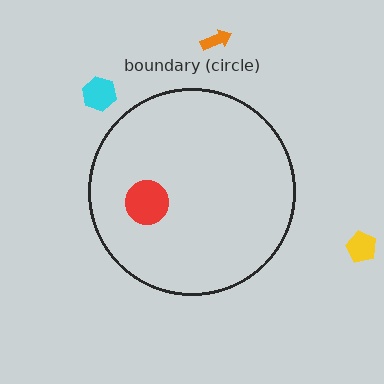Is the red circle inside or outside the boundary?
Inside.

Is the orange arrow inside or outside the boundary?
Outside.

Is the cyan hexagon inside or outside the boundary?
Outside.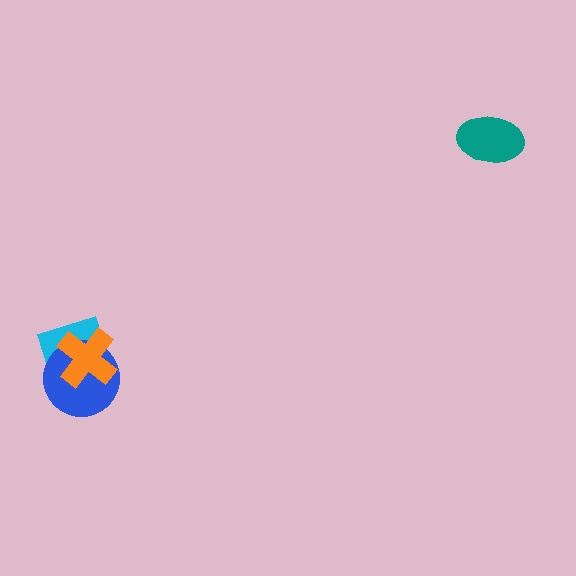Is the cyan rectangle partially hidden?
Yes, it is partially covered by another shape.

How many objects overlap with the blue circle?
2 objects overlap with the blue circle.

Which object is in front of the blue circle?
The orange cross is in front of the blue circle.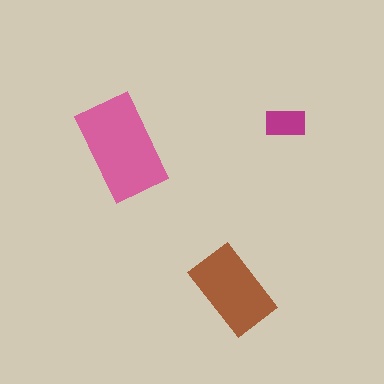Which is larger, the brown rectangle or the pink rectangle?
The pink one.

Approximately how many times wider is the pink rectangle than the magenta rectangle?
About 2.5 times wider.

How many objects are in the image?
There are 3 objects in the image.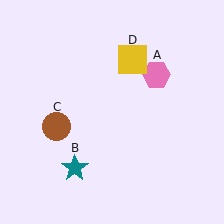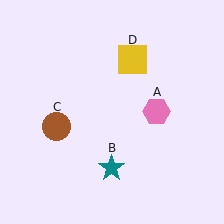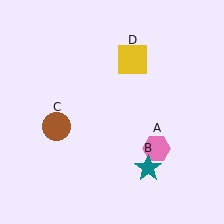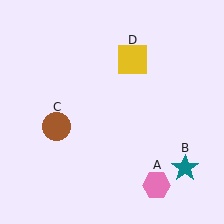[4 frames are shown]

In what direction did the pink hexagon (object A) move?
The pink hexagon (object A) moved down.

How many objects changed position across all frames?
2 objects changed position: pink hexagon (object A), teal star (object B).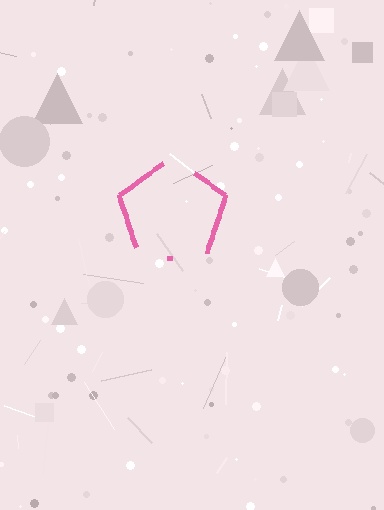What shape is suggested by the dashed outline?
The dashed outline suggests a pentagon.